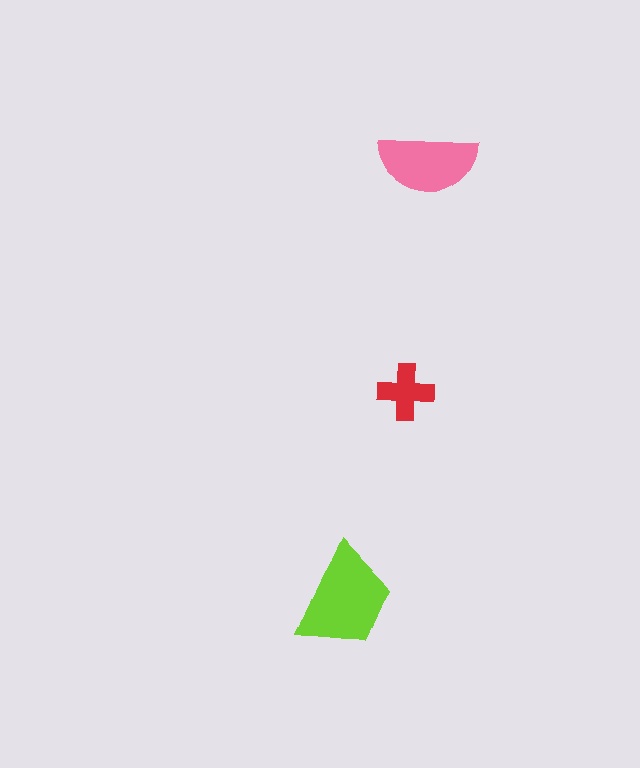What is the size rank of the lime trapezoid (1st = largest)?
1st.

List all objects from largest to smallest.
The lime trapezoid, the pink semicircle, the red cross.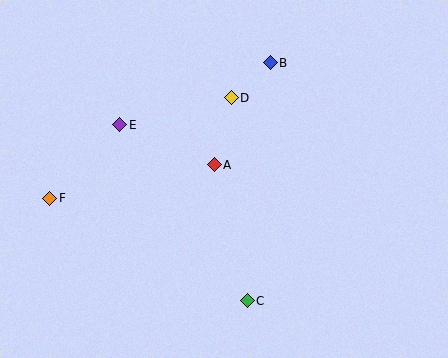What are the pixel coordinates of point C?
Point C is at (247, 301).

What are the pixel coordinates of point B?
Point B is at (270, 63).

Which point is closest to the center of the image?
Point A at (214, 165) is closest to the center.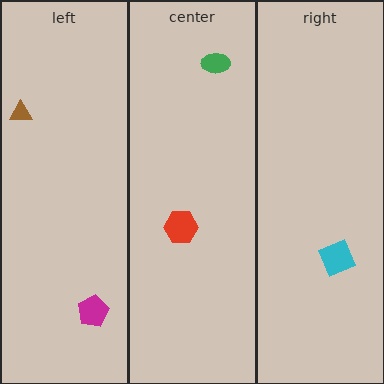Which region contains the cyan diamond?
The right region.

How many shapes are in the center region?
2.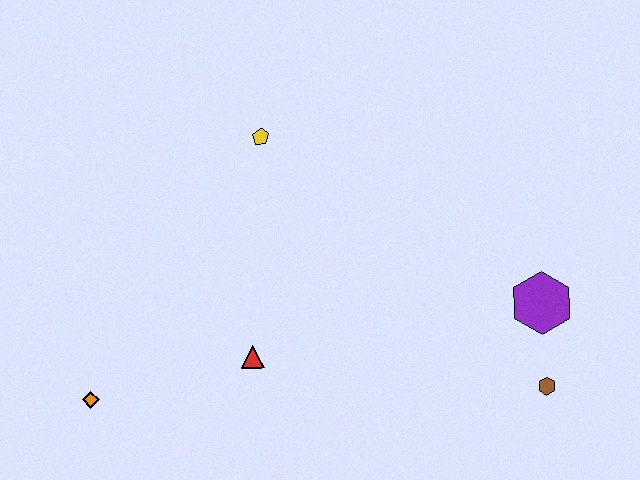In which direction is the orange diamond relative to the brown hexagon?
The orange diamond is to the left of the brown hexagon.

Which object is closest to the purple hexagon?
The brown hexagon is closest to the purple hexagon.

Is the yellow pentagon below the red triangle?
No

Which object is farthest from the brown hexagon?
The orange diamond is farthest from the brown hexagon.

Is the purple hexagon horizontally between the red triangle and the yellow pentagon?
No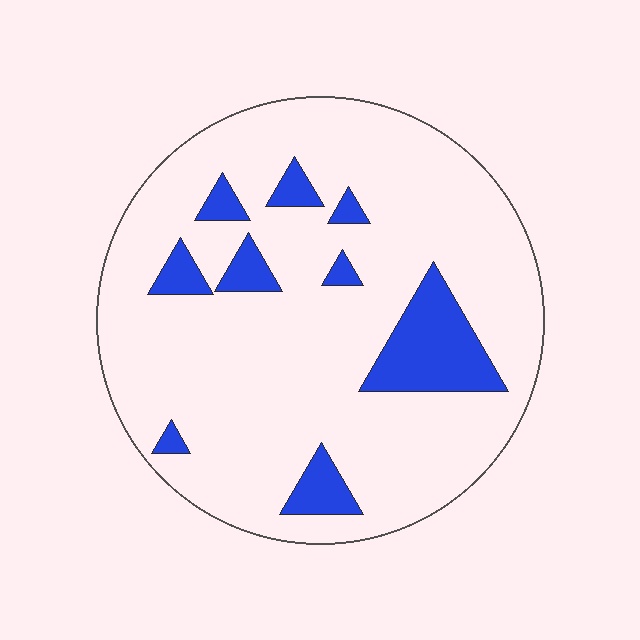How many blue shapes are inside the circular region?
9.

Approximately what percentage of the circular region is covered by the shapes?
Approximately 15%.